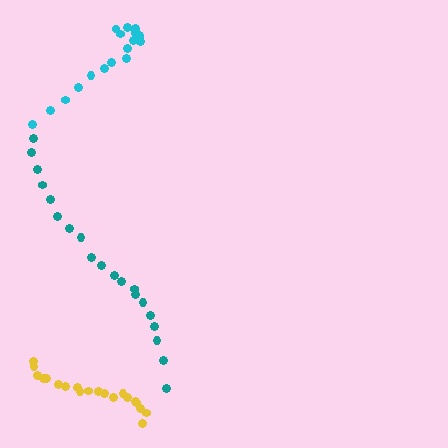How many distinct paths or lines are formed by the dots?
There are 3 distinct paths.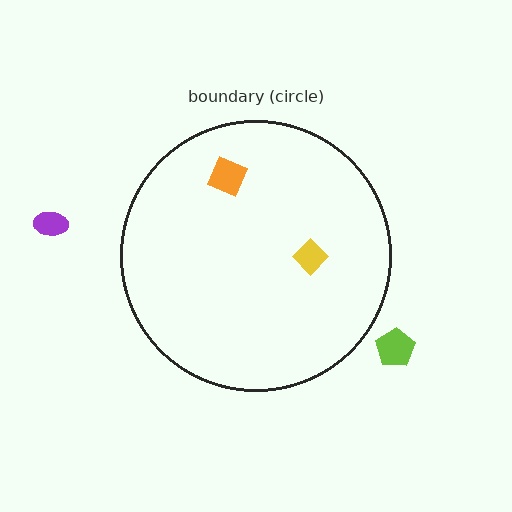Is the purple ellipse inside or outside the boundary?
Outside.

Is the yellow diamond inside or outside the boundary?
Inside.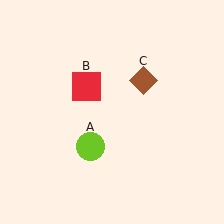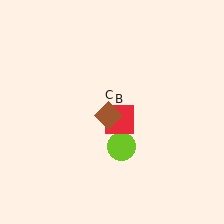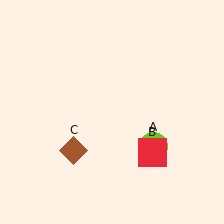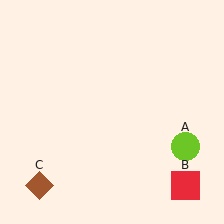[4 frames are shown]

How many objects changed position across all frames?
3 objects changed position: lime circle (object A), red square (object B), brown diamond (object C).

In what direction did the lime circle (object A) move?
The lime circle (object A) moved right.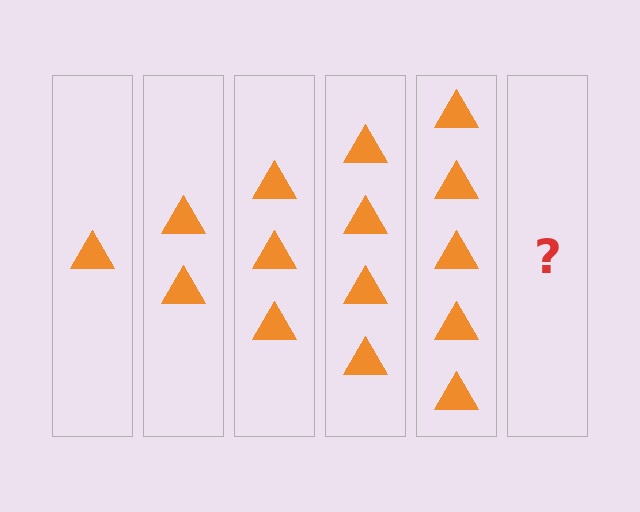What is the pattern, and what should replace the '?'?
The pattern is that each step adds one more triangle. The '?' should be 6 triangles.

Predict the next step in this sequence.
The next step is 6 triangles.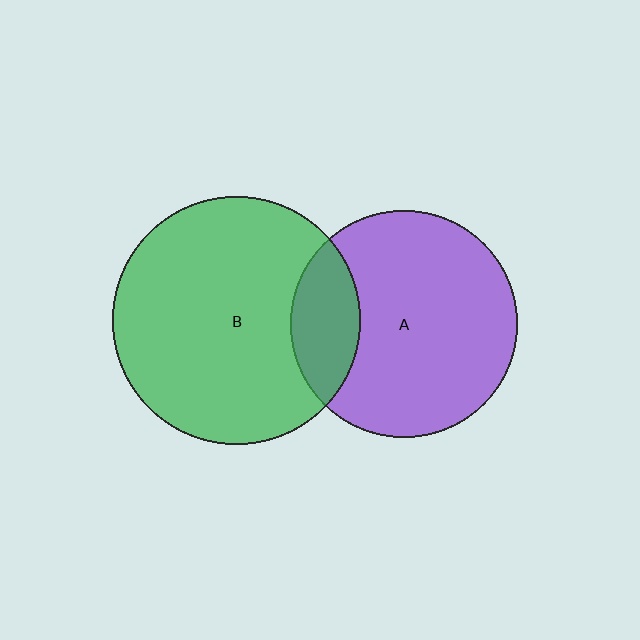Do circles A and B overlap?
Yes.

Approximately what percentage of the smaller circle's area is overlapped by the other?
Approximately 20%.